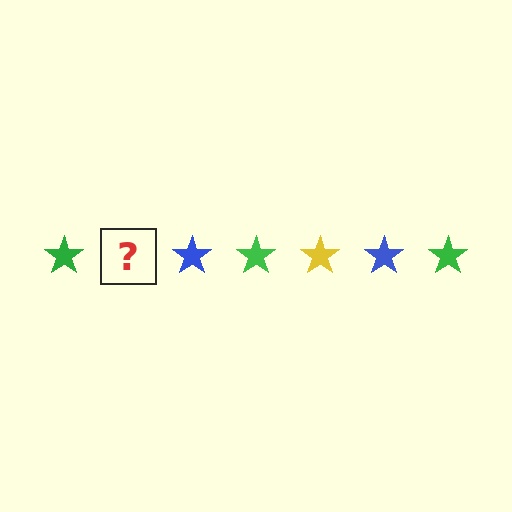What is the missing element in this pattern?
The missing element is a yellow star.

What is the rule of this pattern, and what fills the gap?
The rule is that the pattern cycles through green, yellow, blue stars. The gap should be filled with a yellow star.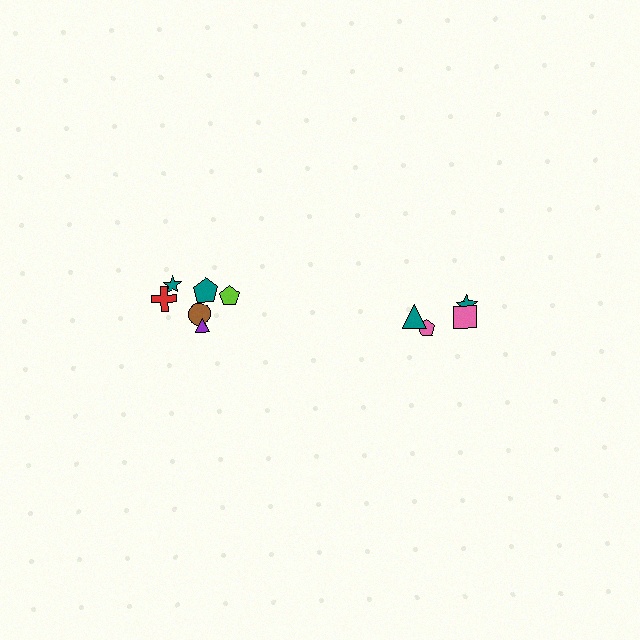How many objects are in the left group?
There are 6 objects.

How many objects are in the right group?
There are 4 objects.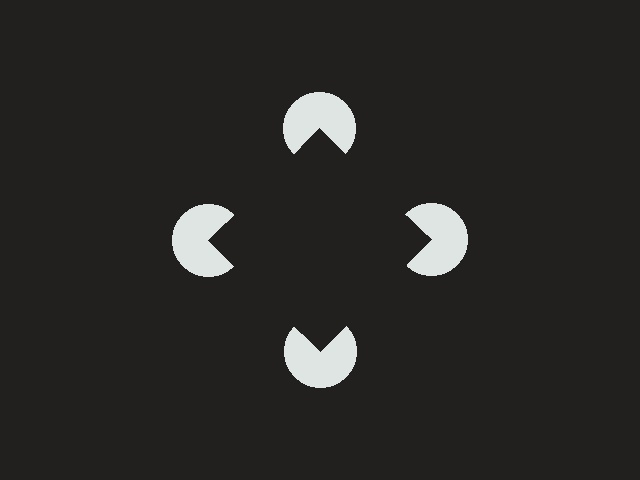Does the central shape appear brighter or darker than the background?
It typically appears slightly darker than the background, even though no actual brightness change is drawn.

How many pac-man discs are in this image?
There are 4 — one at each vertex of the illusory square.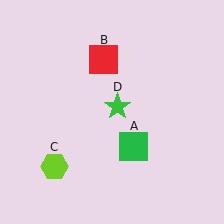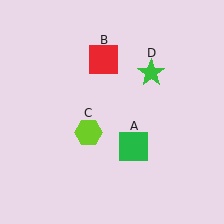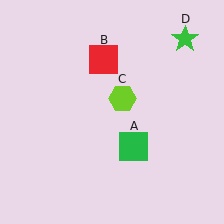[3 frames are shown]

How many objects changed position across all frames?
2 objects changed position: lime hexagon (object C), green star (object D).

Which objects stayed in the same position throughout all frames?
Green square (object A) and red square (object B) remained stationary.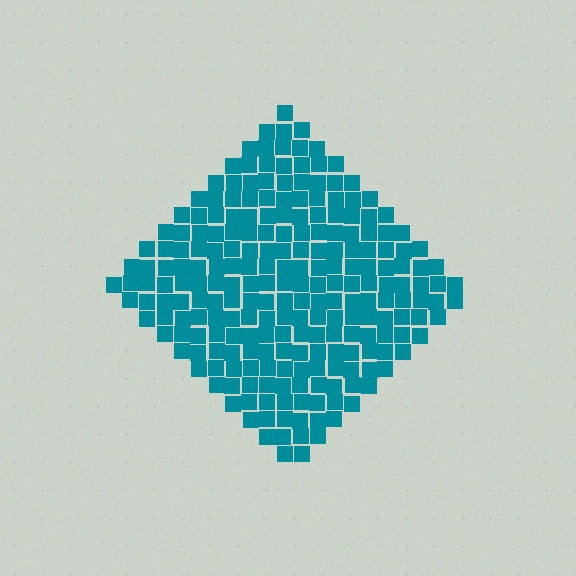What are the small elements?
The small elements are squares.